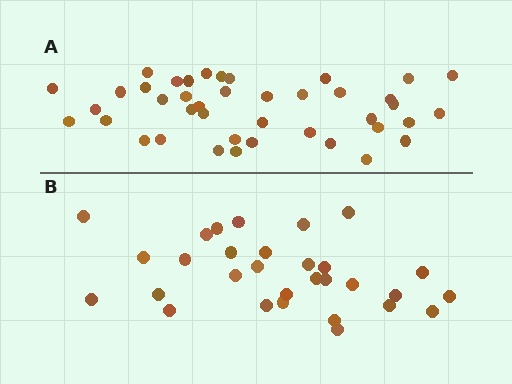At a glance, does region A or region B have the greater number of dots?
Region A (the top region) has more dots.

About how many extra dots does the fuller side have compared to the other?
Region A has roughly 12 or so more dots than region B.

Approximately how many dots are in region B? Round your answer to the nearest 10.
About 30 dots.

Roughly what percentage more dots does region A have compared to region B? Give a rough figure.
About 35% more.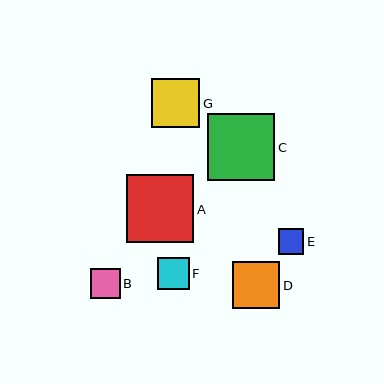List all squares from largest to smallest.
From largest to smallest: C, A, G, D, F, B, E.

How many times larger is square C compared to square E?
Square C is approximately 2.6 times the size of square E.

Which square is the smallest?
Square E is the smallest with a size of approximately 25 pixels.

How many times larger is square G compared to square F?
Square G is approximately 1.5 times the size of square F.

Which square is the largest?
Square C is the largest with a size of approximately 67 pixels.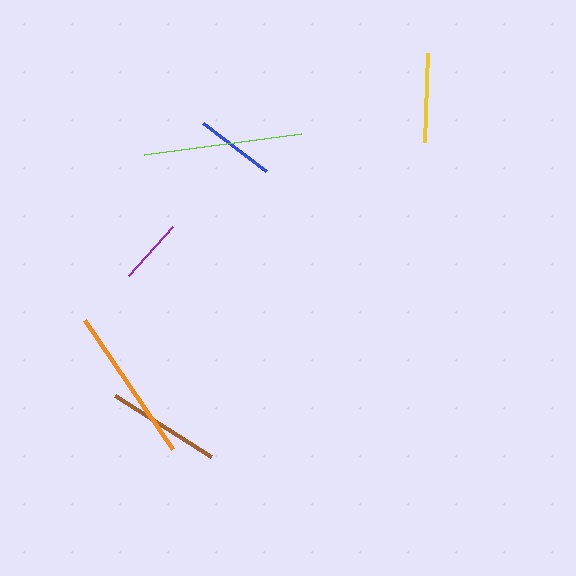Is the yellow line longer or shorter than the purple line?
The yellow line is longer than the purple line.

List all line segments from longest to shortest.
From longest to shortest: lime, orange, brown, yellow, blue, purple.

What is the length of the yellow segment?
The yellow segment is approximately 89 pixels long.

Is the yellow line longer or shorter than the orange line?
The orange line is longer than the yellow line.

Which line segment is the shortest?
The purple line is the shortest at approximately 66 pixels.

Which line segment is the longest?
The lime line is the longest at approximately 159 pixels.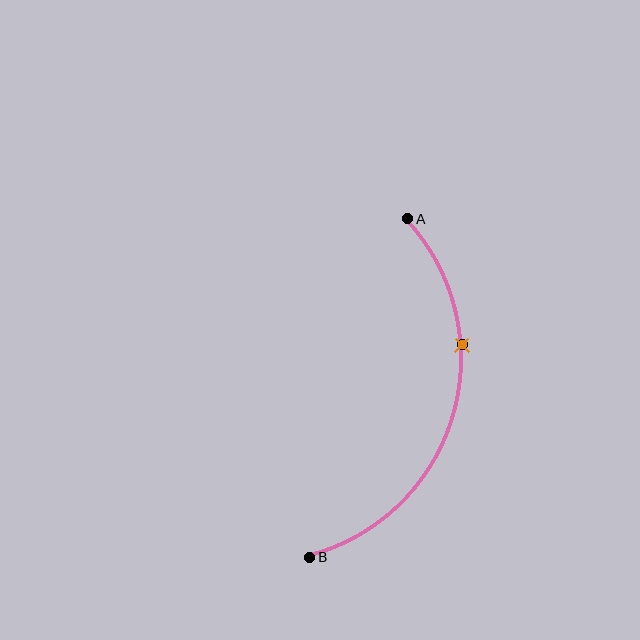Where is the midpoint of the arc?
The arc midpoint is the point on the curve farthest from the straight line joining A and B. It sits to the right of that line.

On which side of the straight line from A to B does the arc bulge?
The arc bulges to the right of the straight line connecting A and B.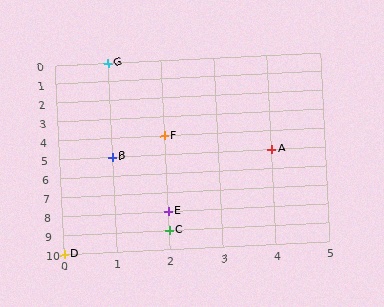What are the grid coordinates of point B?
Point B is at grid coordinates (1, 5).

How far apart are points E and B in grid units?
Points E and B are 1 column and 3 rows apart (about 3.2 grid units diagonally).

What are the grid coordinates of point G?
Point G is at grid coordinates (1, 0).